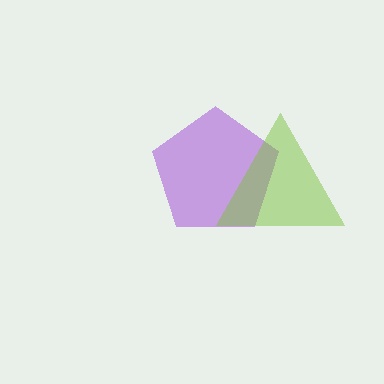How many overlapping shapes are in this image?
There are 2 overlapping shapes in the image.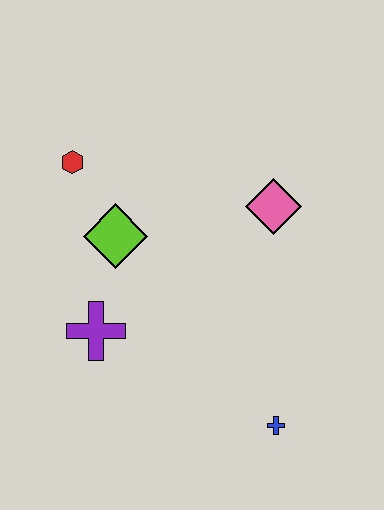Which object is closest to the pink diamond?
The lime diamond is closest to the pink diamond.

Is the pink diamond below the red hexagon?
Yes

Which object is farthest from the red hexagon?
The blue cross is farthest from the red hexagon.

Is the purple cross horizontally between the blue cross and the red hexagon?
Yes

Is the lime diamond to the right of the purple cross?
Yes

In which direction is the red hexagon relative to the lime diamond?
The red hexagon is above the lime diamond.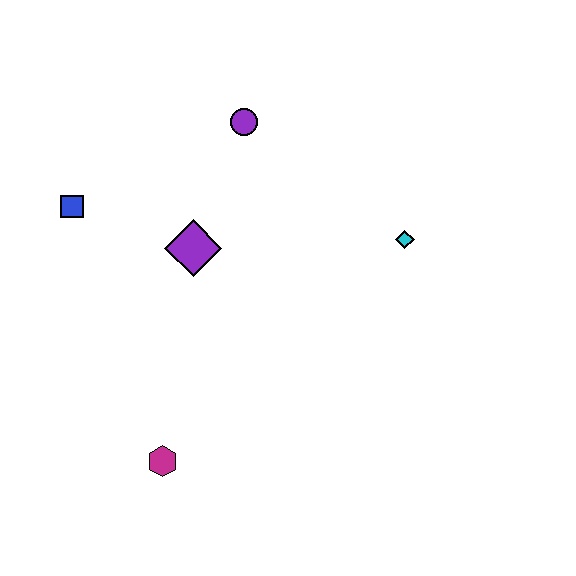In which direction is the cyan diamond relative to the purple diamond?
The cyan diamond is to the right of the purple diamond.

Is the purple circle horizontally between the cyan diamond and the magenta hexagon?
Yes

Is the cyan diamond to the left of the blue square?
No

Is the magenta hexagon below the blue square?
Yes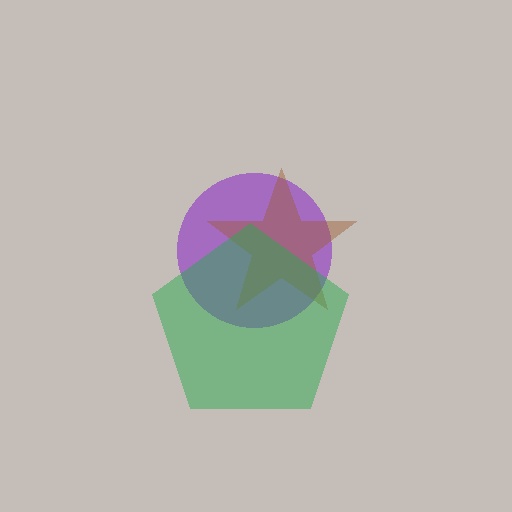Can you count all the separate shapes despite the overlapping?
Yes, there are 3 separate shapes.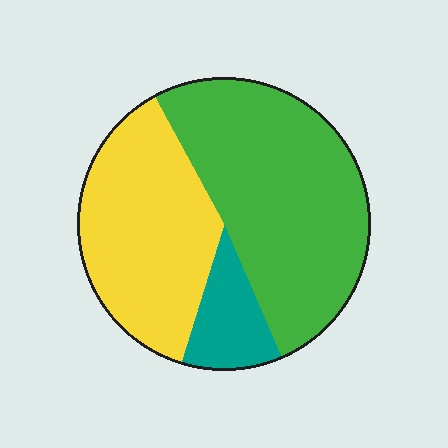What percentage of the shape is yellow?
Yellow covers around 35% of the shape.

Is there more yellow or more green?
Green.